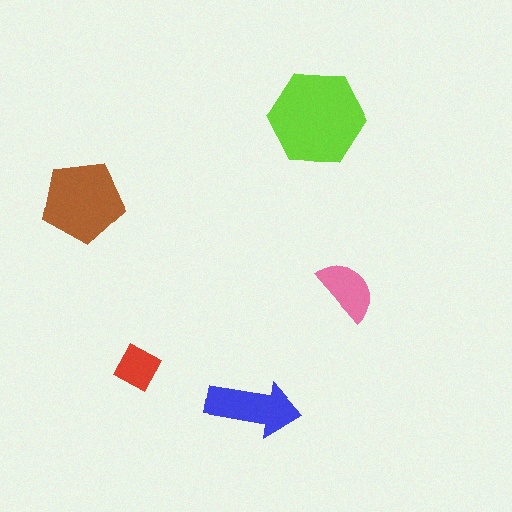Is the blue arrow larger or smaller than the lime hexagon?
Smaller.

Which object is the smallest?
The red diamond.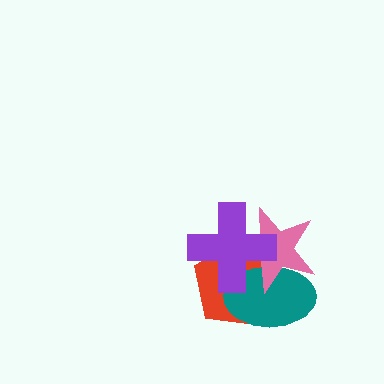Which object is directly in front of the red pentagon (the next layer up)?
The teal ellipse is directly in front of the red pentagon.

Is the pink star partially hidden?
Yes, it is partially covered by another shape.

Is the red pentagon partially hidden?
Yes, it is partially covered by another shape.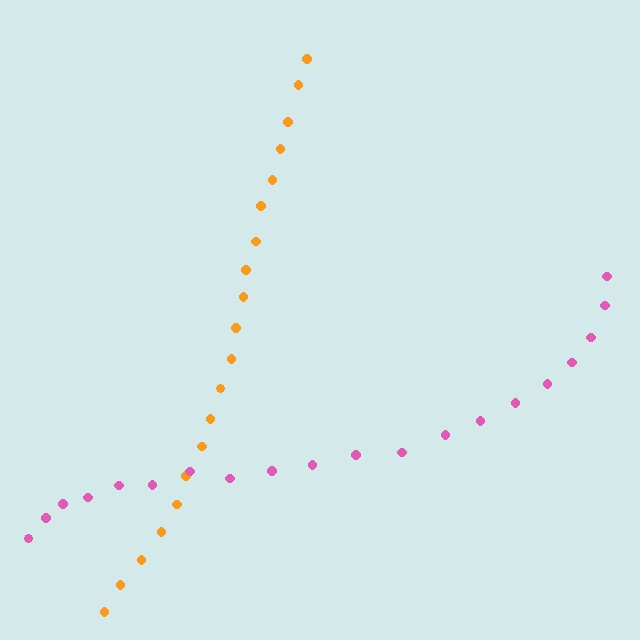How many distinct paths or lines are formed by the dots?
There are 2 distinct paths.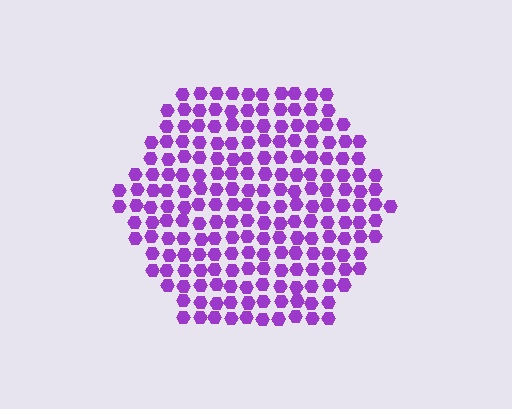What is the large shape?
The large shape is a hexagon.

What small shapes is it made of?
It is made of small hexagons.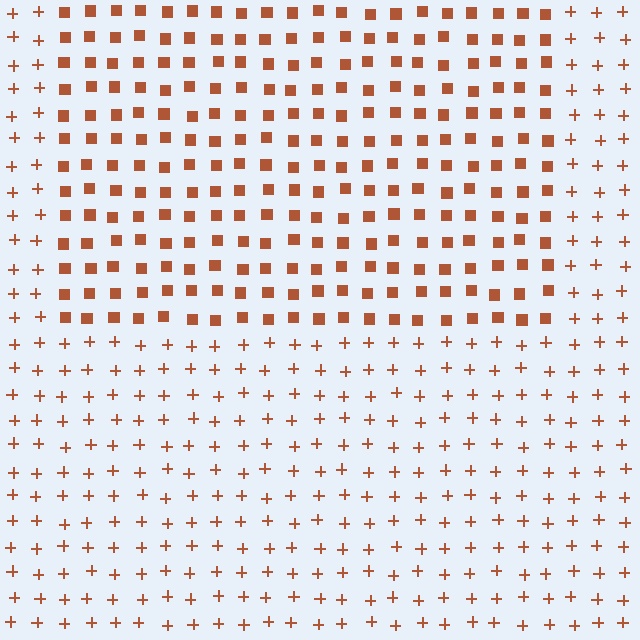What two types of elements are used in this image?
The image uses squares inside the rectangle region and plus signs outside it.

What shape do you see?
I see a rectangle.